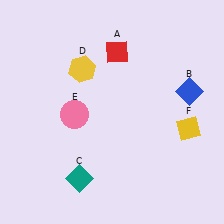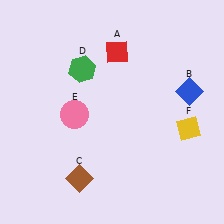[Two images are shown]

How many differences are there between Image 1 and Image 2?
There are 2 differences between the two images.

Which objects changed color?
C changed from teal to brown. D changed from yellow to green.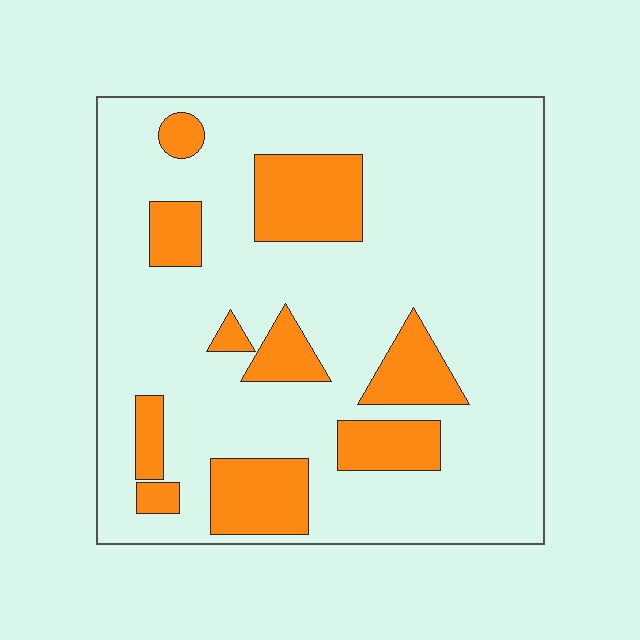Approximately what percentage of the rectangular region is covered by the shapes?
Approximately 20%.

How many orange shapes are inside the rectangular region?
10.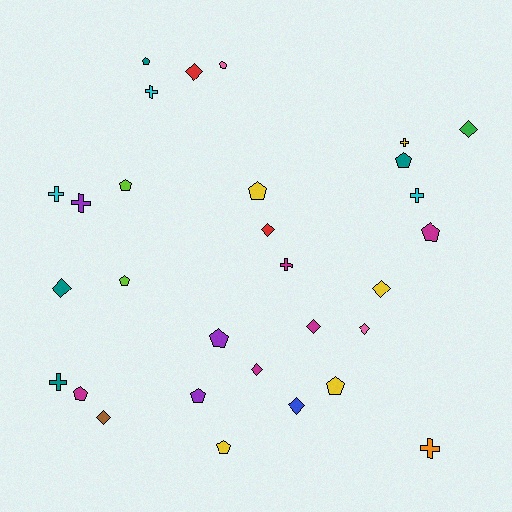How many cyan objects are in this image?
There are 3 cyan objects.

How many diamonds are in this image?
There are 10 diamonds.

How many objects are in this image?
There are 30 objects.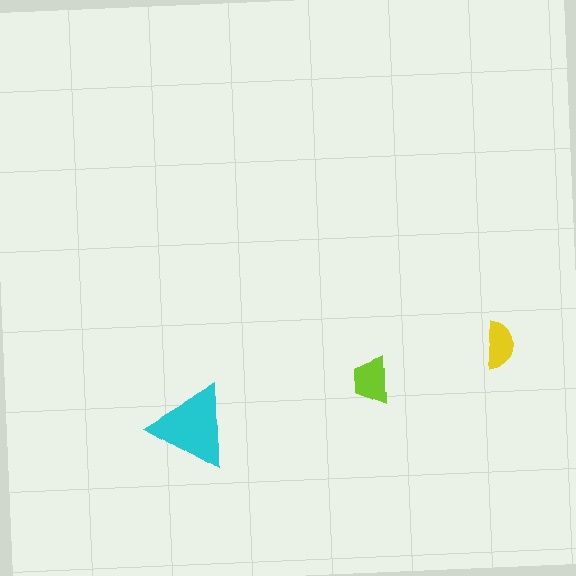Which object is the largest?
The cyan triangle.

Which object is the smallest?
The yellow semicircle.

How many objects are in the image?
There are 3 objects in the image.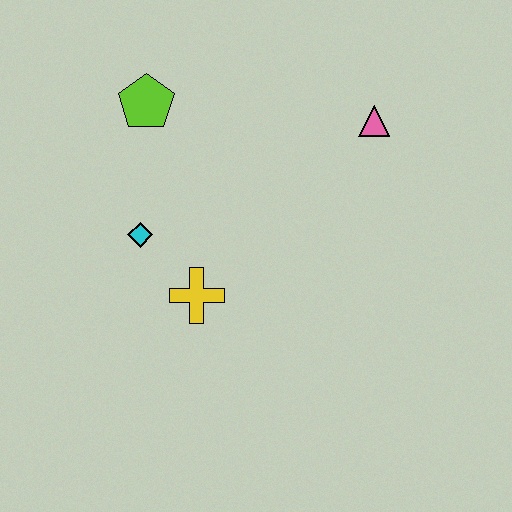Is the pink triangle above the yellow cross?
Yes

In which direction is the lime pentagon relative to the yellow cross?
The lime pentagon is above the yellow cross.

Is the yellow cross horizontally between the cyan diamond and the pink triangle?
Yes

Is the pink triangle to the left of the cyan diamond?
No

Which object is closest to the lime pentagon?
The cyan diamond is closest to the lime pentagon.